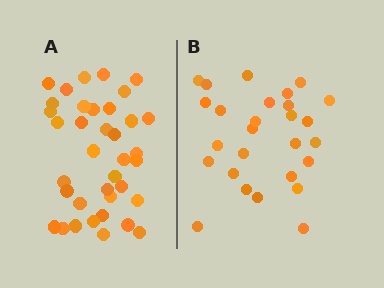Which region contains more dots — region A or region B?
Region A (the left region) has more dots.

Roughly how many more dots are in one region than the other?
Region A has roughly 10 or so more dots than region B.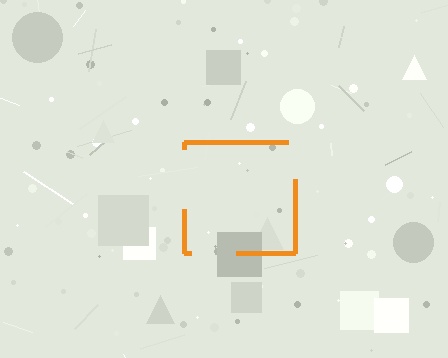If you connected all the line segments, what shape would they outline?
They would outline a square.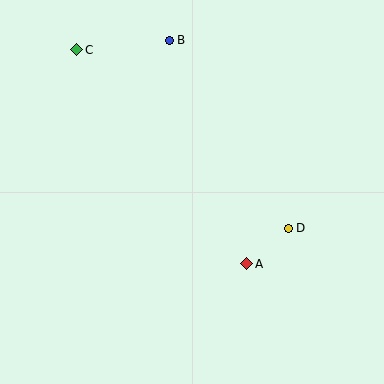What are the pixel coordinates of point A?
Point A is at (247, 264).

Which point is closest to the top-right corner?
Point B is closest to the top-right corner.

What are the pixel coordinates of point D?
Point D is at (288, 228).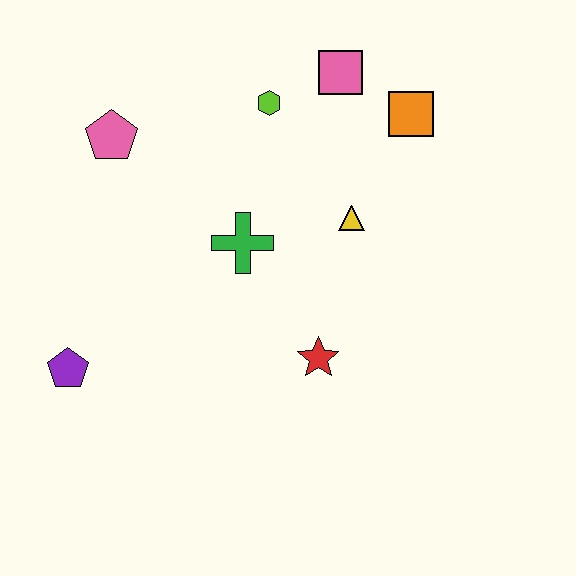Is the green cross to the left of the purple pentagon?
No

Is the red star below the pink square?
Yes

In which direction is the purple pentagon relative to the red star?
The purple pentagon is to the left of the red star.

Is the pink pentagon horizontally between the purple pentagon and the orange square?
Yes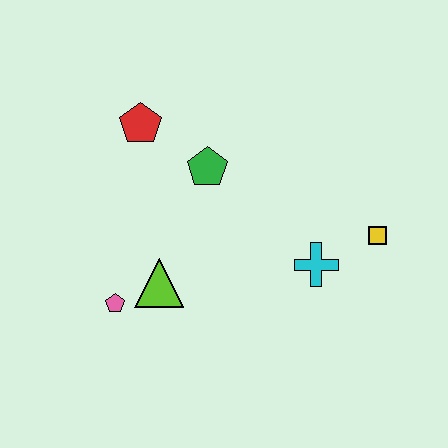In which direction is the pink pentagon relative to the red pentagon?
The pink pentagon is below the red pentagon.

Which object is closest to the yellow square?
The cyan cross is closest to the yellow square.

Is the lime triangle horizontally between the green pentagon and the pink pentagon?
Yes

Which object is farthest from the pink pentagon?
The yellow square is farthest from the pink pentagon.